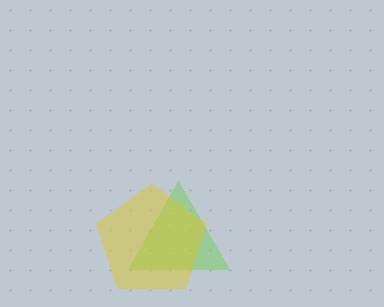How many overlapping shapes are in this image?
There are 2 overlapping shapes in the image.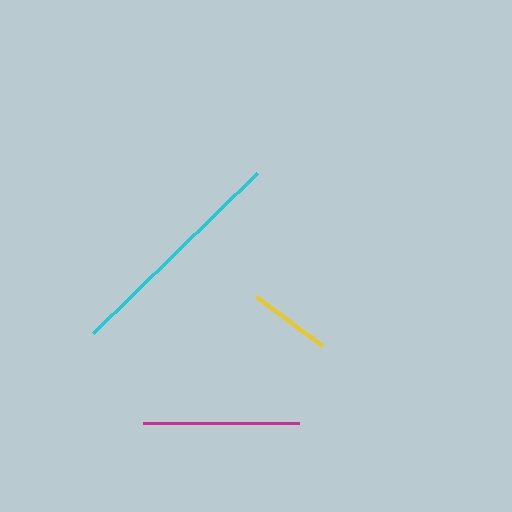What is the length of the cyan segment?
The cyan segment is approximately 229 pixels long.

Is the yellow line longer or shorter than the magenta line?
The magenta line is longer than the yellow line.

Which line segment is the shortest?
The yellow line is the shortest at approximately 83 pixels.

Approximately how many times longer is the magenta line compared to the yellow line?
The magenta line is approximately 1.9 times the length of the yellow line.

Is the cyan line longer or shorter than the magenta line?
The cyan line is longer than the magenta line.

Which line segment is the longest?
The cyan line is the longest at approximately 229 pixels.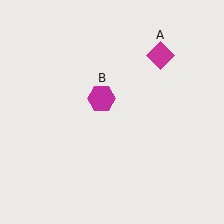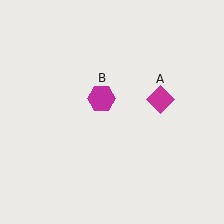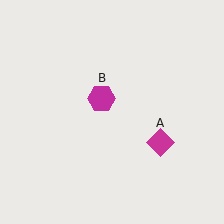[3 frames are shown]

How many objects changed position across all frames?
1 object changed position: magenta diamond (object A).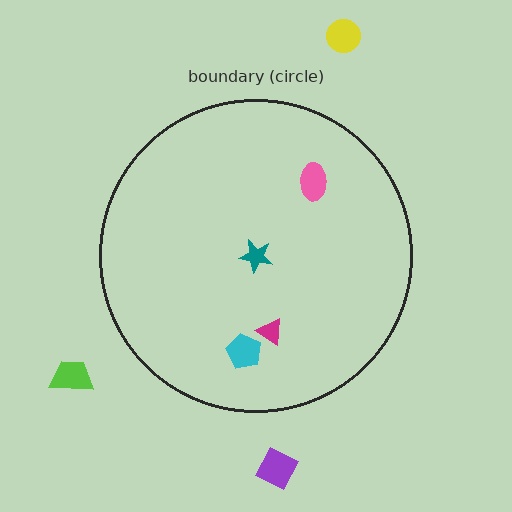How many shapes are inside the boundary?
4 inside, 3 outside.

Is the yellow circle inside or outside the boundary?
Outside.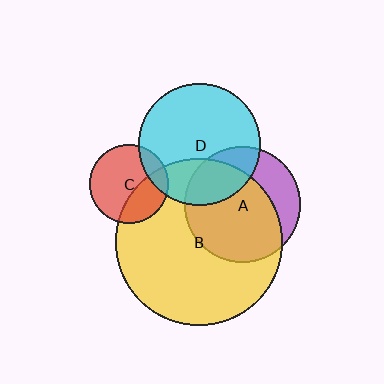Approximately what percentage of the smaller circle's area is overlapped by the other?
Approximately 70%.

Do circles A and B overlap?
Yes.